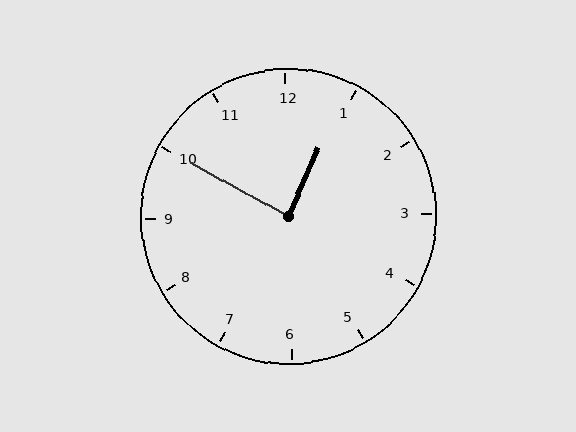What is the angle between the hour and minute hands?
Approximately 85 degrees.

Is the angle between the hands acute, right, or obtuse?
It is right.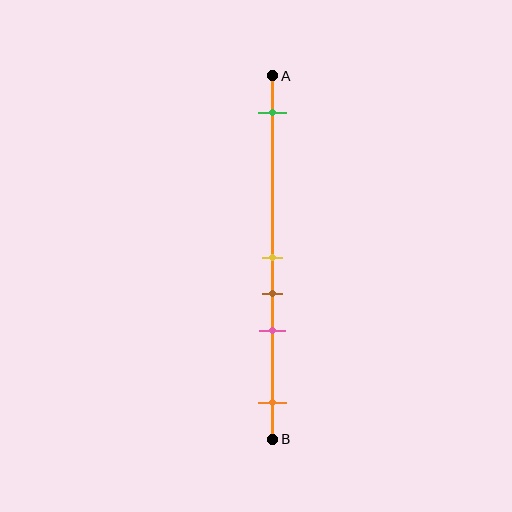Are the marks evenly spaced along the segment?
No, the marks are not evenly spaced.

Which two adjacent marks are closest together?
The yellow and brown marks are the closest adjacent pair.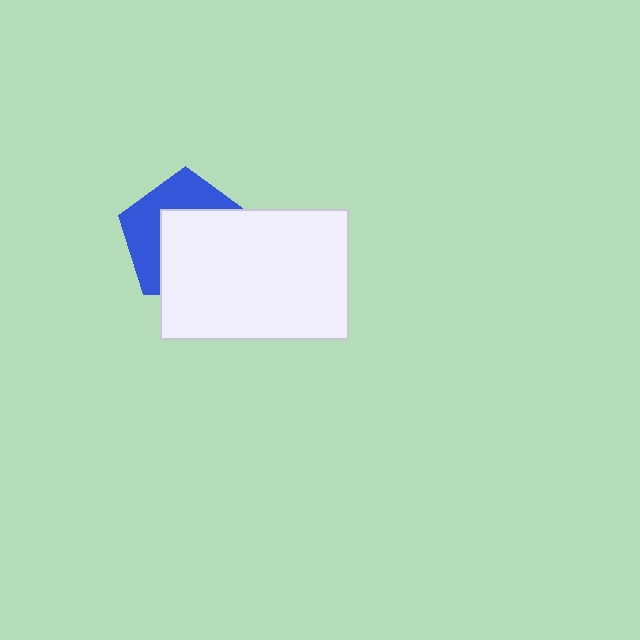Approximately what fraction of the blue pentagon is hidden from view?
Roughly 58% of the blue pentagon is hidden behind the white rectangle.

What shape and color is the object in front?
The object in front is a white rectangle.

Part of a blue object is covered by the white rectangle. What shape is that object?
It is a pentagon.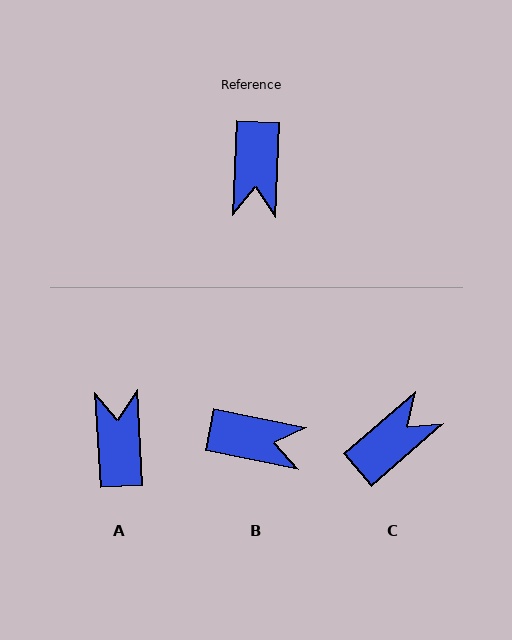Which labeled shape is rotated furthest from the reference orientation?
A, about 174 degrees away.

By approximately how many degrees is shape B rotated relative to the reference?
Approximately 81 degrees counter-clockwise.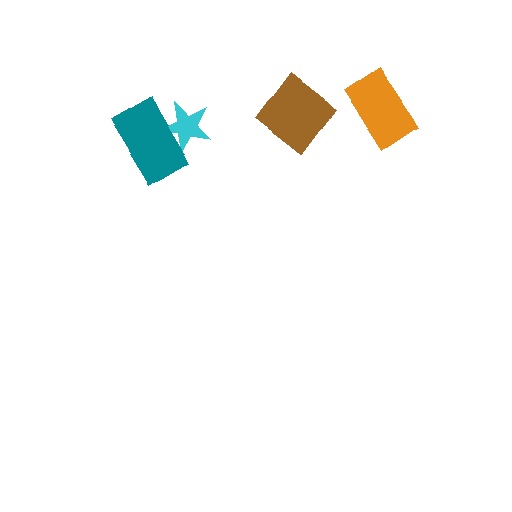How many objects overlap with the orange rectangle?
0 objects overlap with the orange rectangle.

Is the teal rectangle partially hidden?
No, no other shape covers it.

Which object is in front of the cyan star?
The teal rectangle is in front of the cyan star.